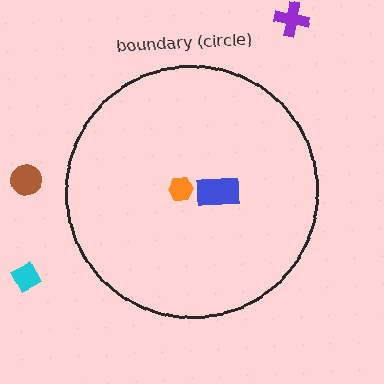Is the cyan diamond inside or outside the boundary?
Outside.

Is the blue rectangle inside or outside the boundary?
Inside.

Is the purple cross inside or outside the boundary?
Outside.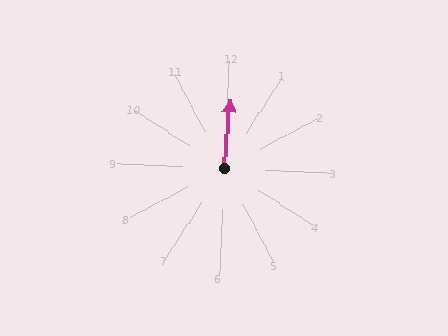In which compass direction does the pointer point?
North.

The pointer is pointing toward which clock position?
Roughly 12 o'clock.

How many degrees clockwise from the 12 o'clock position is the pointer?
Approximately 3 degrees.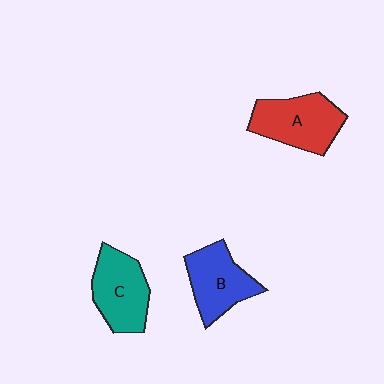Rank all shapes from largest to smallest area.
From largest to smallest: A (red), C (teal), B (blue).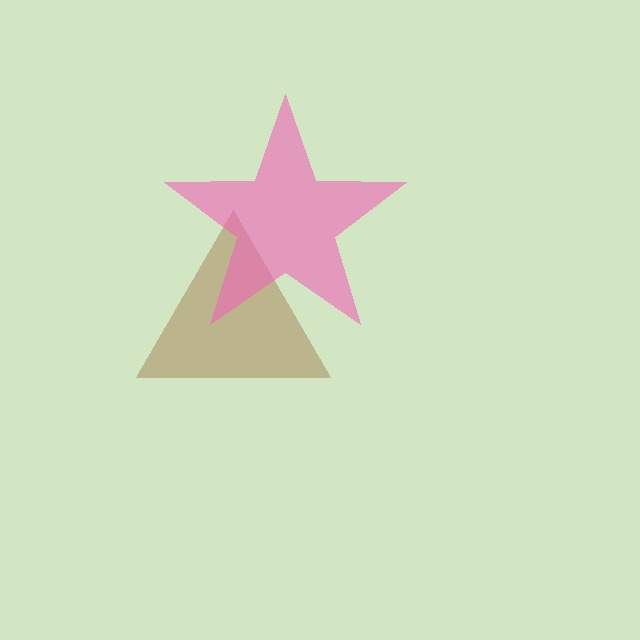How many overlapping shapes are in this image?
There are 2 overlapping shapes in the image.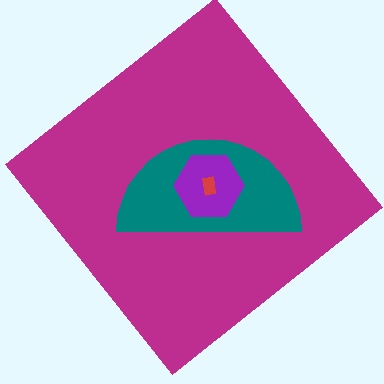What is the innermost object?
The red rectangle.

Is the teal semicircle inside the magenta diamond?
Yes.